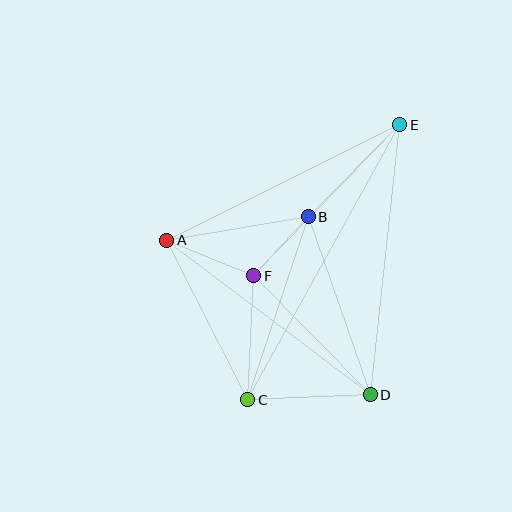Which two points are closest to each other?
Points B and F are closest to each other.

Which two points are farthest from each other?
Points C and E are farthest from each other.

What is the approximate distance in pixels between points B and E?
The distance between B and E is approximately 130 pixels.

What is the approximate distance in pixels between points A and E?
The distance between A and E is approximately 260 pixels.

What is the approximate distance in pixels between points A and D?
The distance between A and D is approximately 256 pixels.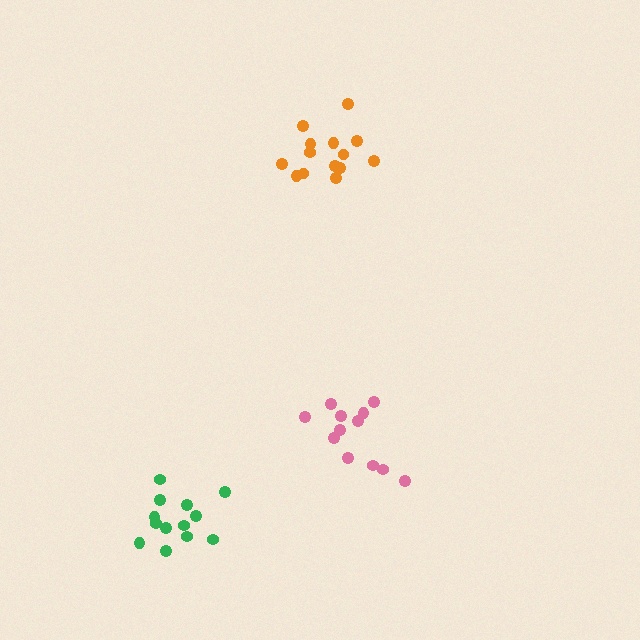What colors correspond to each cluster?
The clusters are colored: pink, orange, green.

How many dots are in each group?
Group 1: 12 dots, Group 2: 14 dots, Group 3: 13 dots (39 total).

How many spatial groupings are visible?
There are 3 spatial groupings.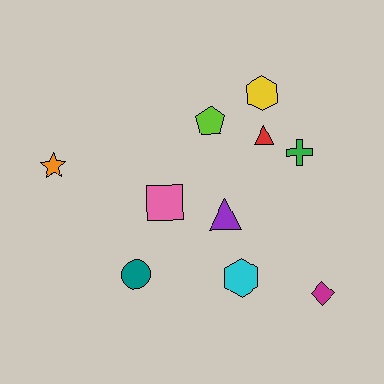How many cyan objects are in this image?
There is 1 cyan object.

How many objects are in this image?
There are 10 objects.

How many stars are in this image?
There is 1 star.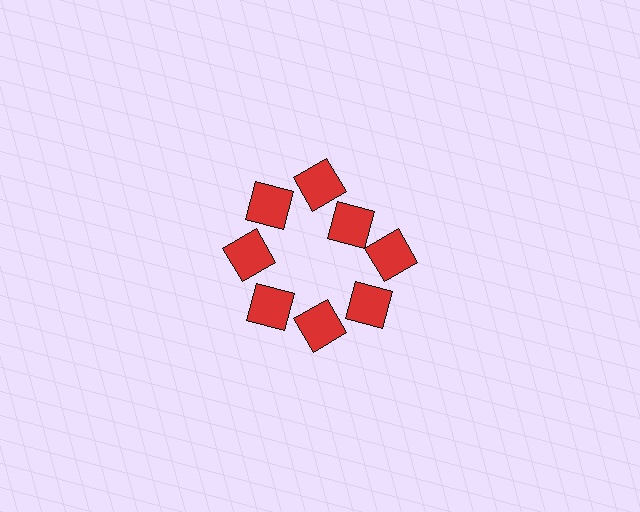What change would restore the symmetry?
The symmetry would be restored by moving it outward, back onto the ring so that all 8 squares sit at equal angles and equal distance from the center.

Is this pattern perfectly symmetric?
No. The 8 red squares are arranged in a ring, but one element near the 2 o'clock position is pulled inward toward the center, breaking the 8-fold rotational symmetry.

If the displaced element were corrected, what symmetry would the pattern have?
It would have 8-fold rotational symmetry — the pattern would map onto itself every 45 degrees.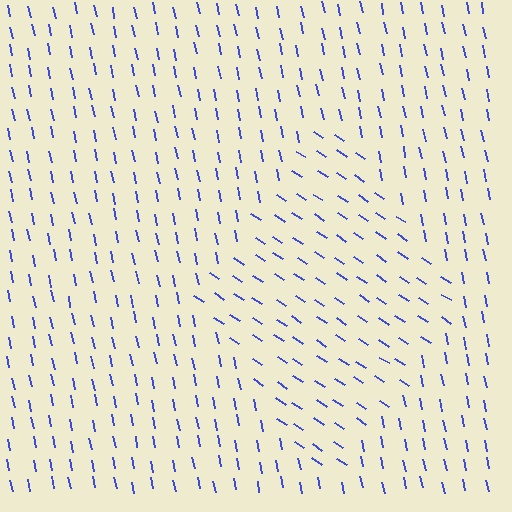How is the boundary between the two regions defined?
The boundary is defined purely by a change in line orientation (approximately 45 degrees difference). All lines are the same color and thickness.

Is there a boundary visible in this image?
Yes, there is a texture boundary formed by a change in line orientation.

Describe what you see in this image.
The image is filled with small blue line segments. A diamond region in the image has lines oriented differently from the surrounding lines, creating a visible texture boundary.